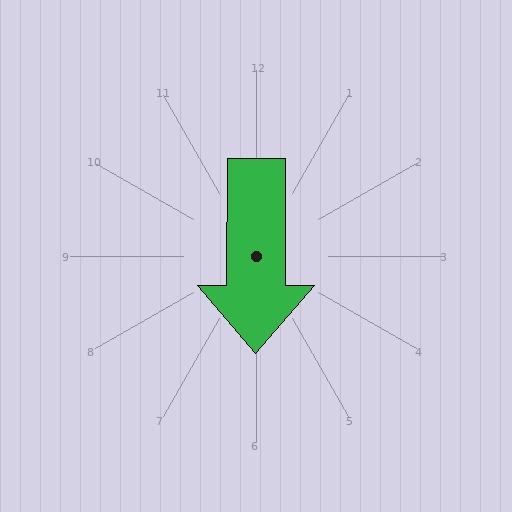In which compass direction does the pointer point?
South.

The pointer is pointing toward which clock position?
Roughly 6 o'clock.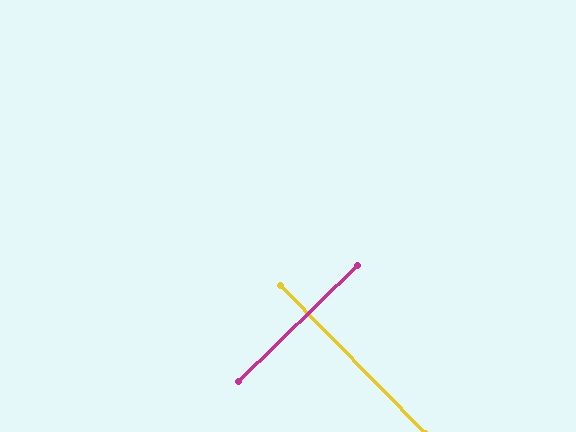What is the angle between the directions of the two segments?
Approximately 90 degrees.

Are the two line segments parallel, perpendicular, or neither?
Perpendicular — they meet at approximately 90°.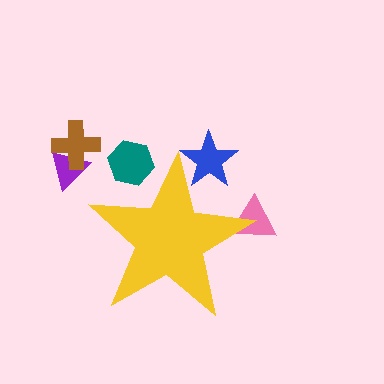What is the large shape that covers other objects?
A yellow star.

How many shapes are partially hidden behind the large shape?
3 shapes are partially hidden.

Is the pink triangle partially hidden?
Yes, the pink triangle is partially hidden behind the yellow star.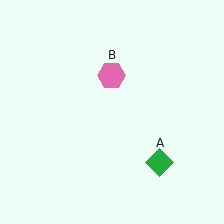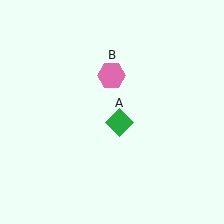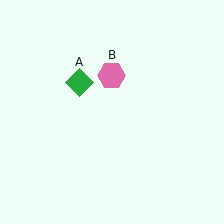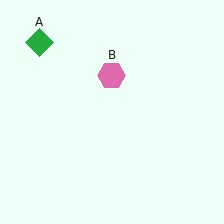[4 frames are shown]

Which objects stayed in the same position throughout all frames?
Pink hexagon (object B) remained stationary.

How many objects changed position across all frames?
1 object changed position: green diamond (object A).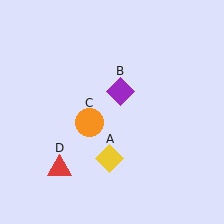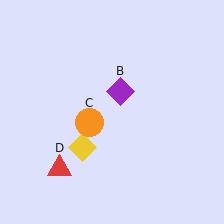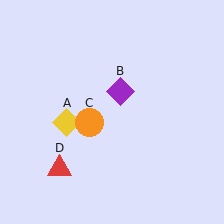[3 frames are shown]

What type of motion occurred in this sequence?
The yellow diamond (object A) rotated clockwise around the center of the scene.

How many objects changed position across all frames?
1 object changed position: yellow diamond (object A).